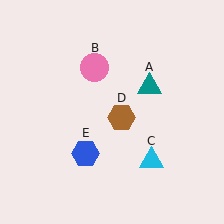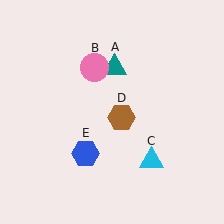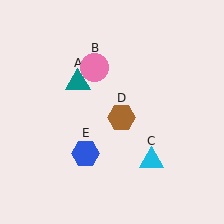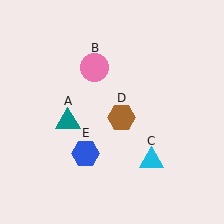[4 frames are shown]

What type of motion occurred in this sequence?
The teal triangle (object A) rotated counterclockwise around the center of the scene.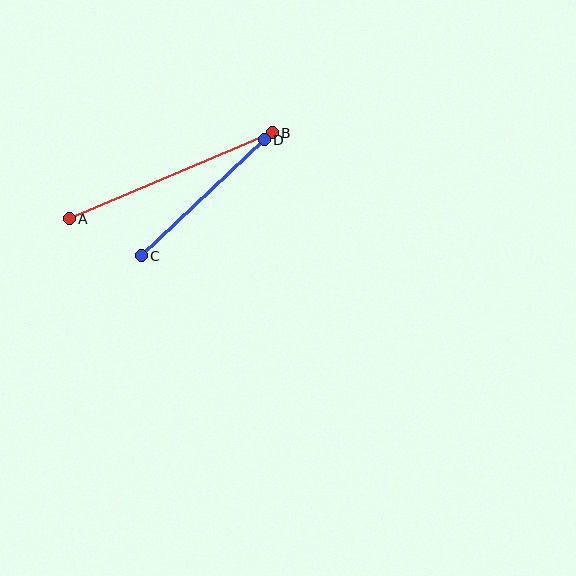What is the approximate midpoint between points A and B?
The midpoint is at approximately (171, 176) pixels.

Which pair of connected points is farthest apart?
Points A and B are farthest apart.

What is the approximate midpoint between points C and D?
The midpoint is at approximately (203, 198) pixels.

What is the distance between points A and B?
The distance is approximately 221 pixels.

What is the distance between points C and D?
The distance is approximately 169 pixels.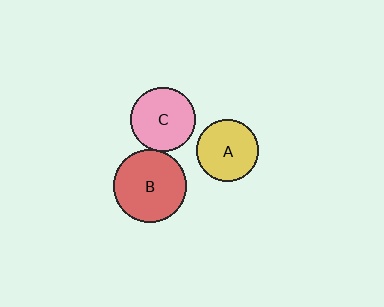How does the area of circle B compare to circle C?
Approximately 1.3 times.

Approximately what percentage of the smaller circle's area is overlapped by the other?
Approximately 5%.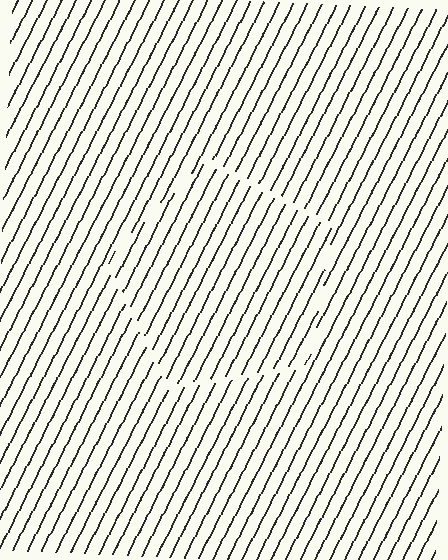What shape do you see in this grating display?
An illusory pentagon. The interior of the shape contains the same grating, shifted by half a period — the contour is defined by the phase discontinuity where line-ends from the inner and outer gratings abut.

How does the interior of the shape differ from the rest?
The interior of the shape contains the same grating, shifted by half a period — the contour is defined by the phase discontinuity where line-ends from the inner and outer gratings abut.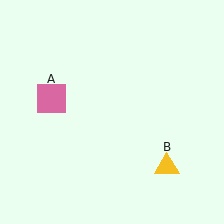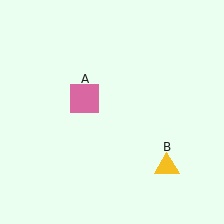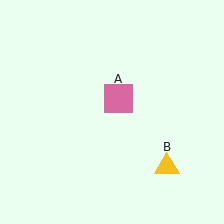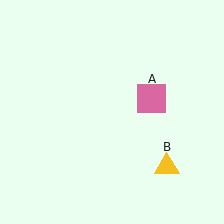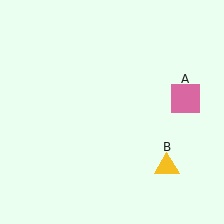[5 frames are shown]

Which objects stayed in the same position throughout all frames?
Yellow triangle (object B) remained stationary.